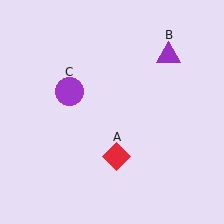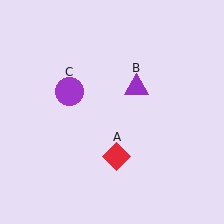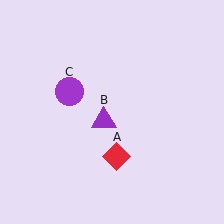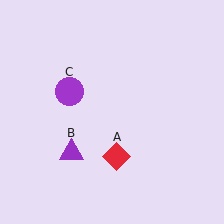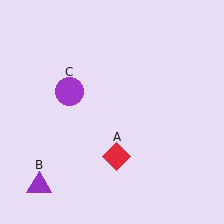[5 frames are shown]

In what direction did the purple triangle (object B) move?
The purple triangle (object B) moved down and to the left.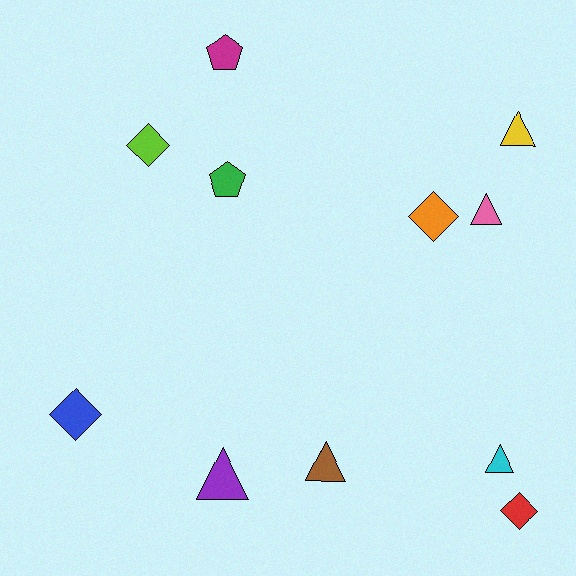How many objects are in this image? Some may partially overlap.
There are 11 objects.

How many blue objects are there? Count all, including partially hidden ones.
There is 1 blue object.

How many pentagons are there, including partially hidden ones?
There are 2 pentagons.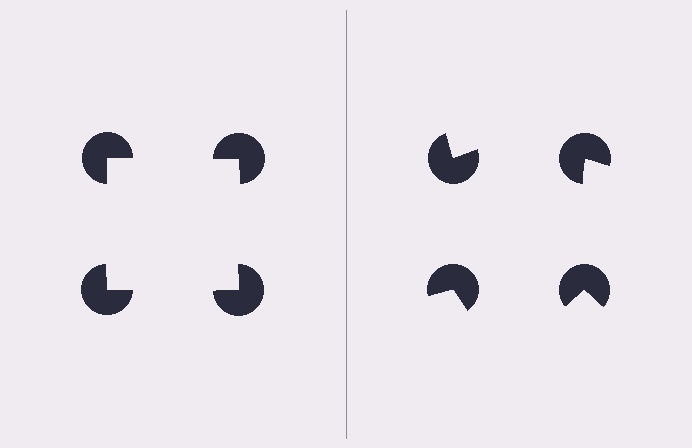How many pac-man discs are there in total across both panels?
8 — 4 on each side.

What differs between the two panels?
The pac-man discs are positioned identically on both sides; only the wedge orientations differ. On the left they align to a square; on the right they are misaligned.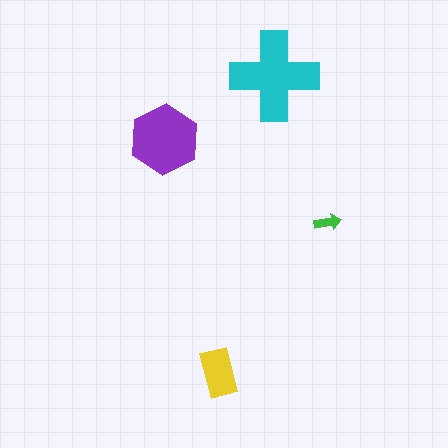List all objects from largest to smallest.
The cyan cross, the purple hexagon, the yellow rectangle, the green arrow.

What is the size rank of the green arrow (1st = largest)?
4th.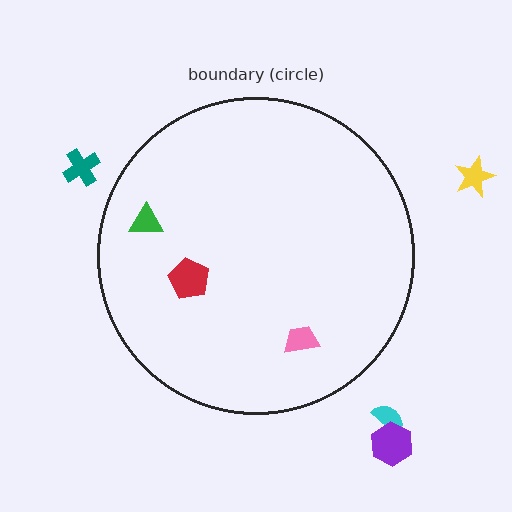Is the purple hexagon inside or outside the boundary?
Outside.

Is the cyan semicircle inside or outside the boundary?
Outside.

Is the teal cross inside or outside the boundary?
Outside.